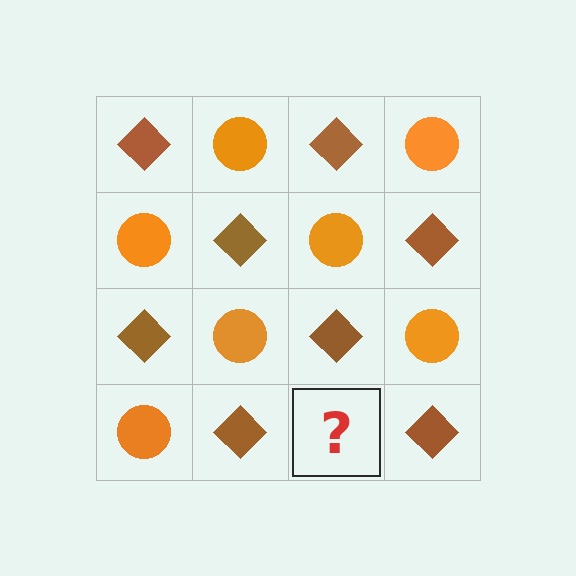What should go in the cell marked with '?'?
The missing cell should contain an orange circle.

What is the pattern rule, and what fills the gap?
The rule is that it alternates brown diamond and orange circle in a checkerboard pattern. The gap should be filled with an orange circle.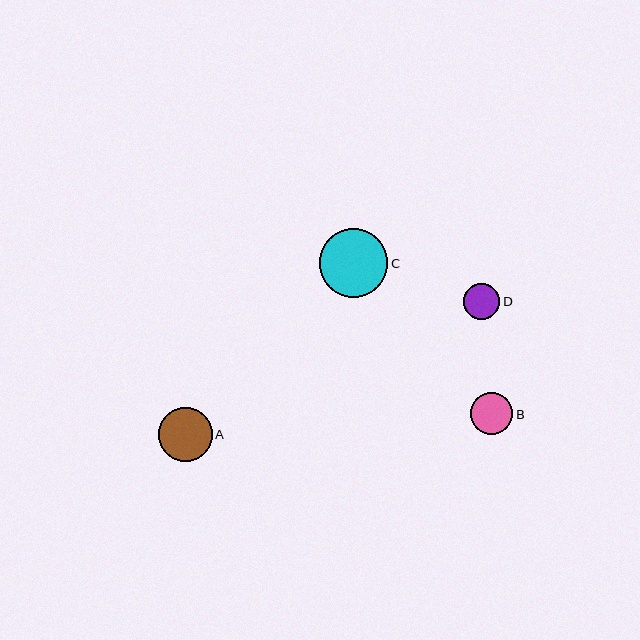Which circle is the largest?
Circle C is the largest with a size of approximately 69 pixels.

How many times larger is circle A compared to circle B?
Circle A is approximately 1.3 times the size of circle B.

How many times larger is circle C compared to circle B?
Circle C is approximately 1.7 times the size of circle B.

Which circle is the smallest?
Circle D is the smallest with a size of approximately 36 pixels.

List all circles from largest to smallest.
From largest to smallest: C, A, B, D.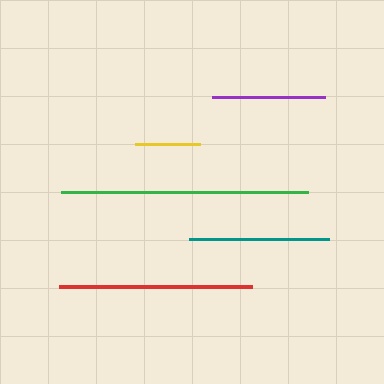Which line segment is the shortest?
The yellow line is the shortest at approximately 64 pixels.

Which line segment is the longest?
The green line is the longest at approximately 247 pixels.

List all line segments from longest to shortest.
From longest to shortest: green, red, teal, purple, yellow.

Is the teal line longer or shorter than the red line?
The red line is longer than the teal line.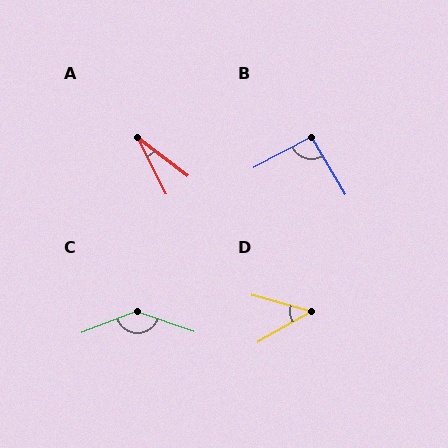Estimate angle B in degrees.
Approximately 92 degrees.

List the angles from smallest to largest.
A (26°), D (46°), B (92°), C (140°).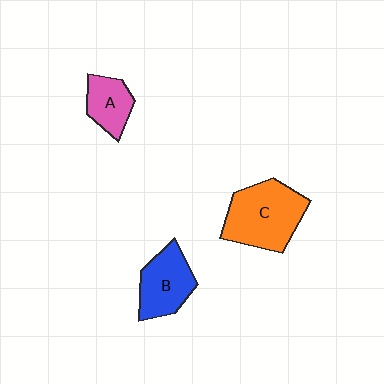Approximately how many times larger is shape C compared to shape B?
Approximately 1.4 times.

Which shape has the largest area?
Shape C (orange).